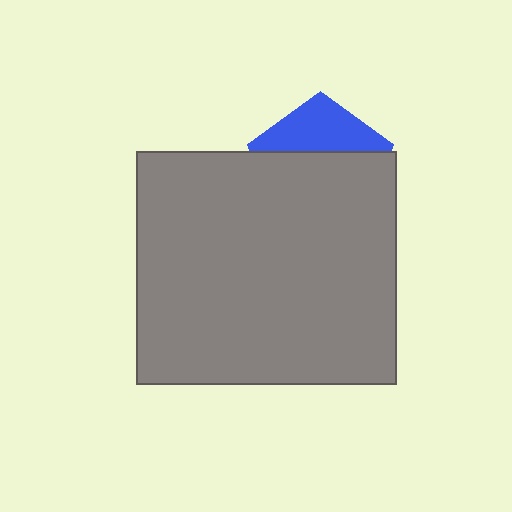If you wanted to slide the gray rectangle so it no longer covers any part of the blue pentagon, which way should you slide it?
Slide it down — that is the most direct way to separate the two shapes.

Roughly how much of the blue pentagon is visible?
A small part of it is visible (roughly 35%).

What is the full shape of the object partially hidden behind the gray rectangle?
The partially hidden object is a blue pentagon.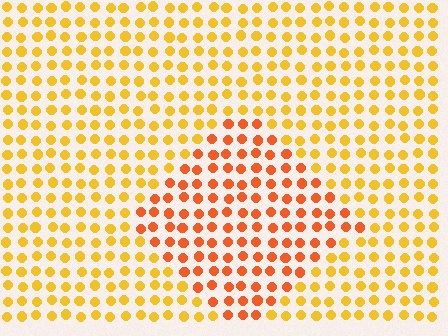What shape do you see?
I see a diamond.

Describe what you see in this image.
The image is filled with small yellow elements in a uniform arrangement. A diamond-shaped region is visible where the elements are tinted to a slightly different hue, forming a subtle color boundary.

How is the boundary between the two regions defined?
The boundary is defined purely by a slight shift in hue (about 31 degrees). Spacing, size, and orientation are identical on both sides.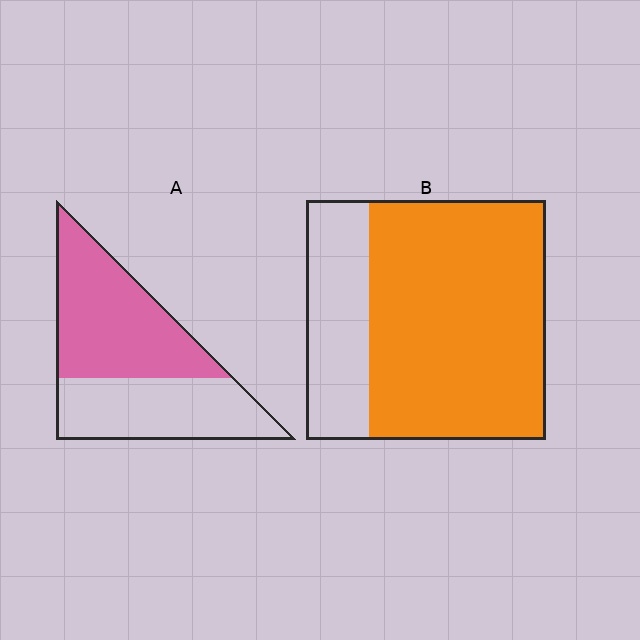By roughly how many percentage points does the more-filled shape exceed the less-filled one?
By roughly 20 percentage points (B over A).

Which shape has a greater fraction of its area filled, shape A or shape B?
Shape B.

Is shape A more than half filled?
Yes.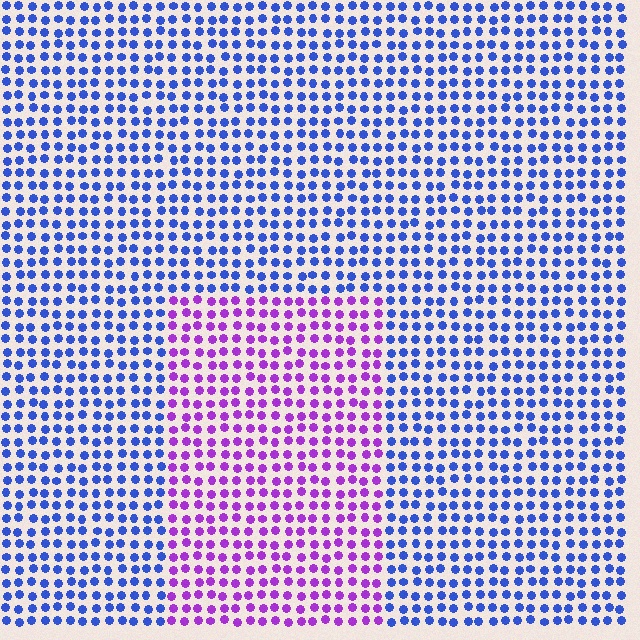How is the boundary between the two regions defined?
The boundary is defined purely by a slight shift in hue (about 57 degrees). Spacing, size, and orientation are identical on both sides.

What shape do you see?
I see a rectangle.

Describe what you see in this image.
The image is filled with small blue elements in a uniform arrangement. A rectangle-shaped region is visible where the elements are tinted to a slightly different hue, forming a subtle color boundary.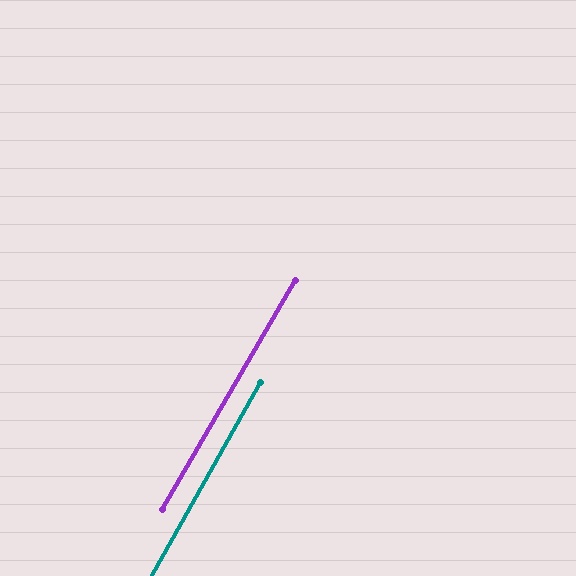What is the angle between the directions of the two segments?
Approximately 1 degree.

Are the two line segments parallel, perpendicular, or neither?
Parallel — their directions differ by only 1.0°.